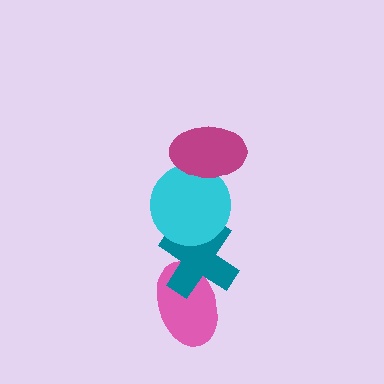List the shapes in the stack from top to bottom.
From top to bottom: the magenta ellipse, the cyan circle, the teal cross, the pink ellipse.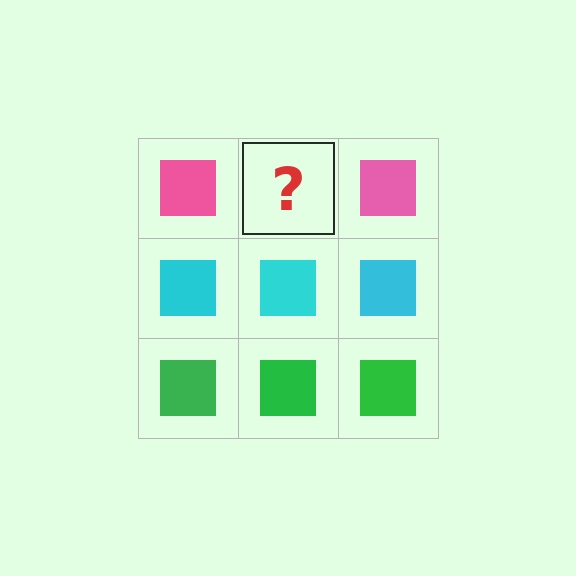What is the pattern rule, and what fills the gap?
The rule is that each row has a consistent color. The gap should be filled with a pink square.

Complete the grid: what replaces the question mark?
The question mark should be replaced with a pink square.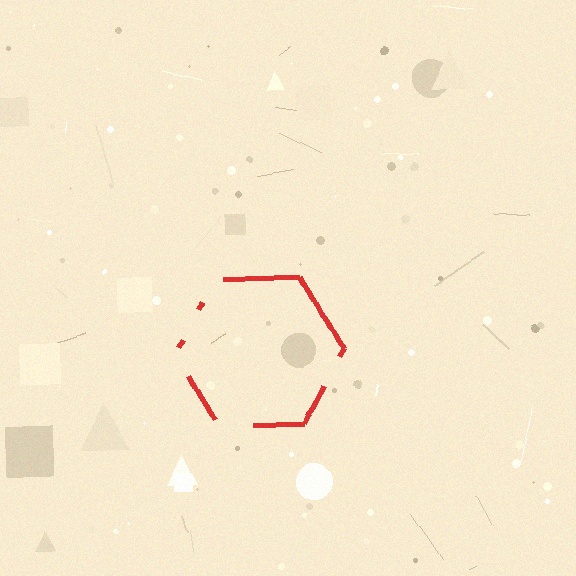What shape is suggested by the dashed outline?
The dashed outline suggests a hexagon.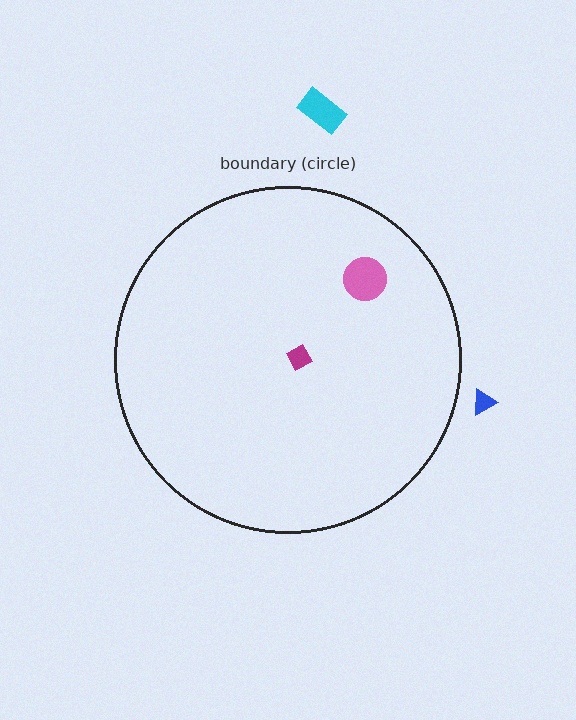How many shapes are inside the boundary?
2 inside, 2 outside.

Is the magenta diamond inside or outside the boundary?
Inside.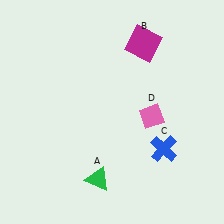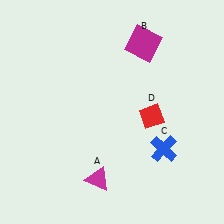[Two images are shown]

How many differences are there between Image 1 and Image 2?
There are 2 differences between the two images.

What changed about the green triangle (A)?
In Image 1, A is green. In Image 2, it changed to magenta.